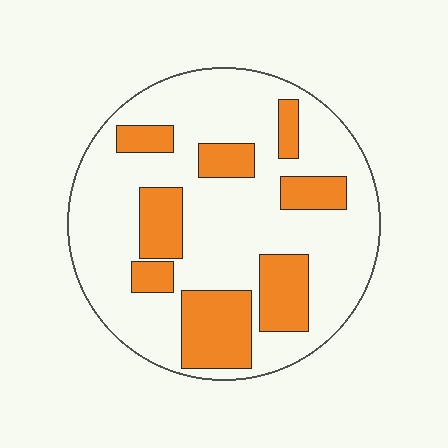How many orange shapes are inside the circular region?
8.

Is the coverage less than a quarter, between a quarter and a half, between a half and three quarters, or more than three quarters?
Between a quarter and a half.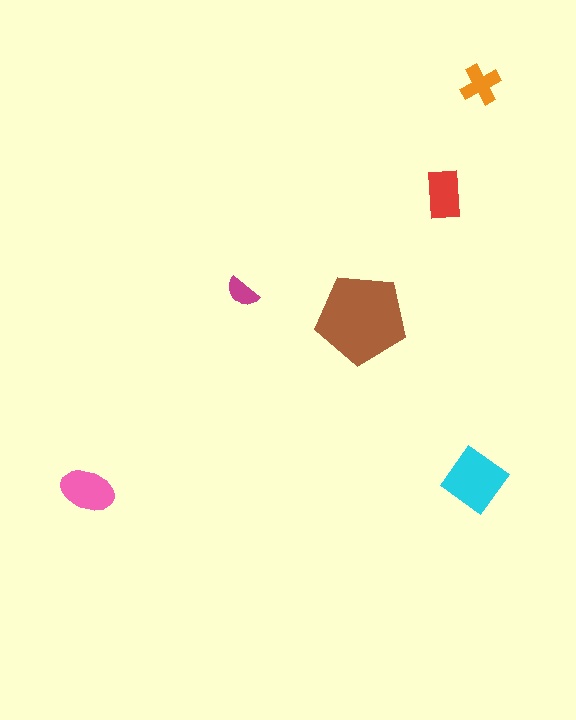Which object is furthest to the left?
The pink ellipse is leftmost.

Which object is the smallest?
The magenta semicircle.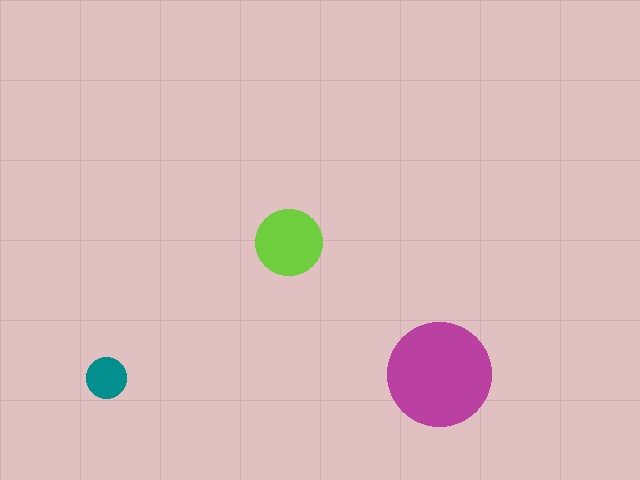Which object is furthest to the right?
The magenta circle is rightmost.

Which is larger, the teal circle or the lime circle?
The lime one.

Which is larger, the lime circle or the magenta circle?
The magenta one.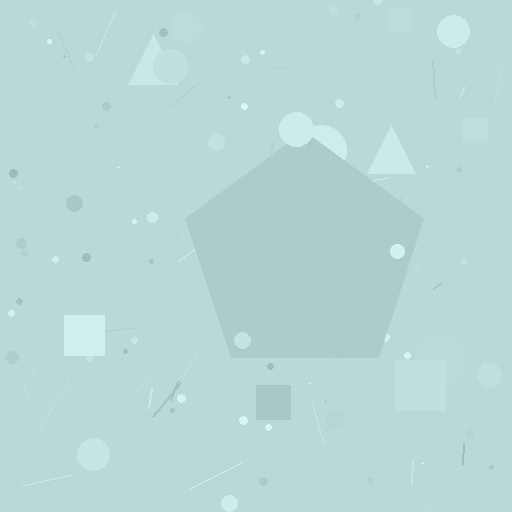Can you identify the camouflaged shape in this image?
The camouflaged shape is a pentagon.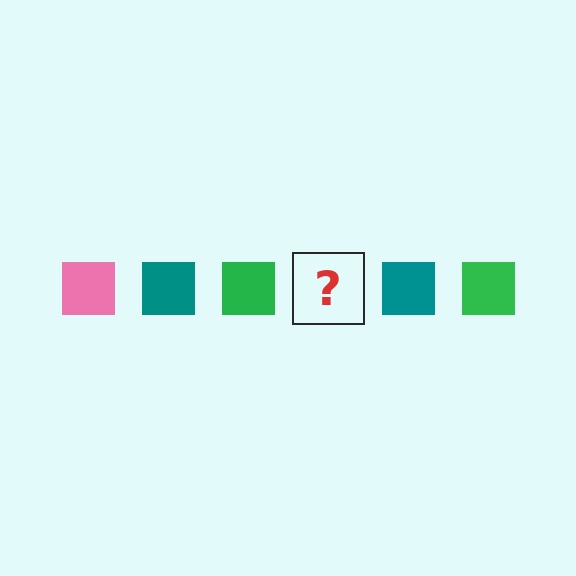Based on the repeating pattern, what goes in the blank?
The blank should be a pink square.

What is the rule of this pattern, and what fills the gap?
The rule is that the pattern cycles through pink, teal, green squares. The gap should be filled with a pink square.